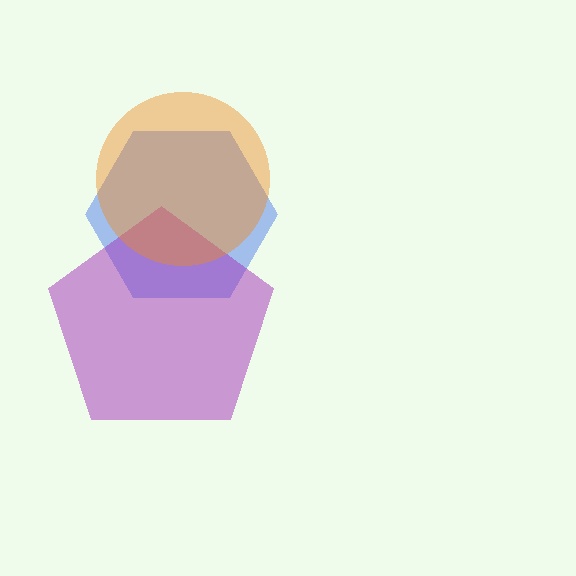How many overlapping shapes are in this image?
There are 3 overlapping shapes in the image.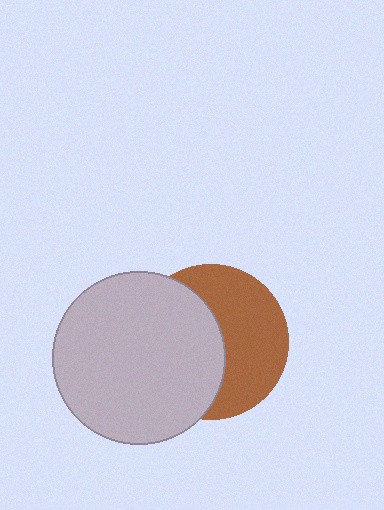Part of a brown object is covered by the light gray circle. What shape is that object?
It is a circle.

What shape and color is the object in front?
The object in front is a light gray circle.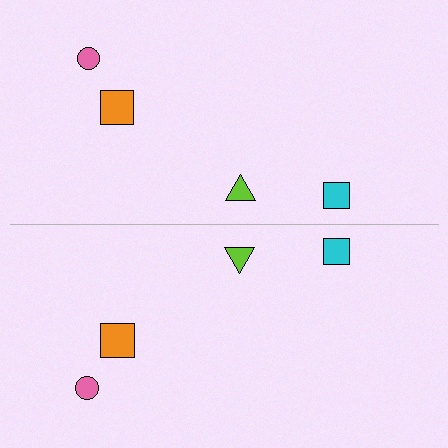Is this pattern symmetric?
Yes, this pattern has bilateral (reflection) symmetry.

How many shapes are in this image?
There are 8 shapes in this image.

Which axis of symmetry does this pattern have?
The pattern has a horizontal axis of symmetry running through the center of the image.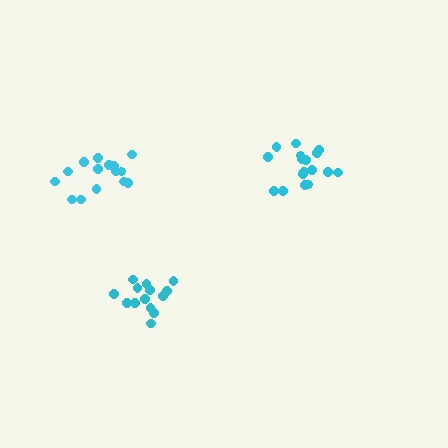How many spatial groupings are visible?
There are 3 spatial groupings.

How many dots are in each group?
Group 1: 15 dots, Group 2: 17 dots, Group 3: 15 dots (47 total).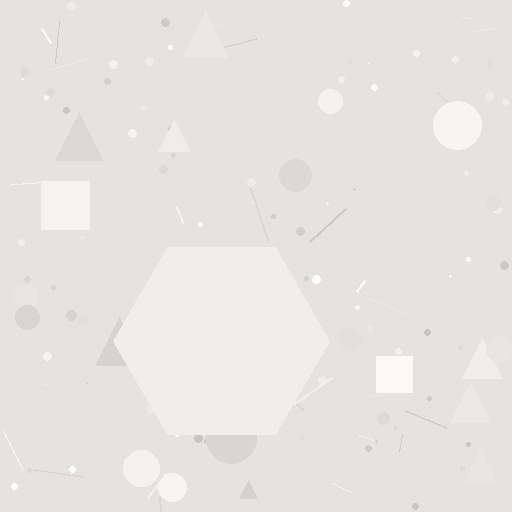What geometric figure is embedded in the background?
A hexagon is embedded in the background.